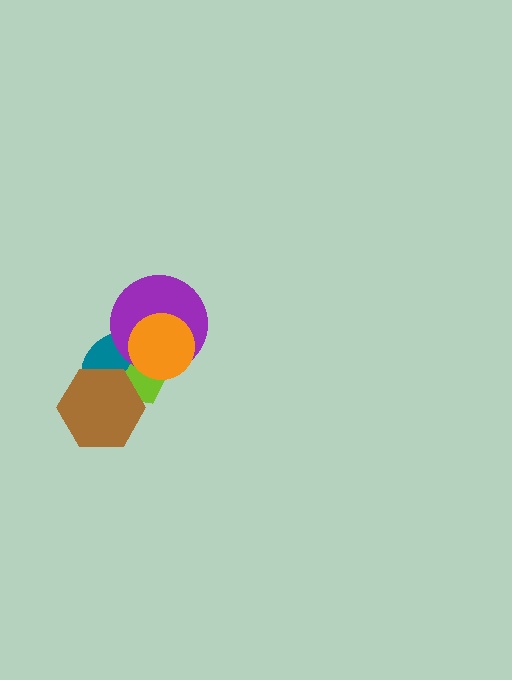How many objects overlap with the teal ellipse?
4 objects overlap with the teal ellipse.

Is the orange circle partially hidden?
No, no other shape covers it.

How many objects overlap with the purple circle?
3 objects overlap with the purple circle.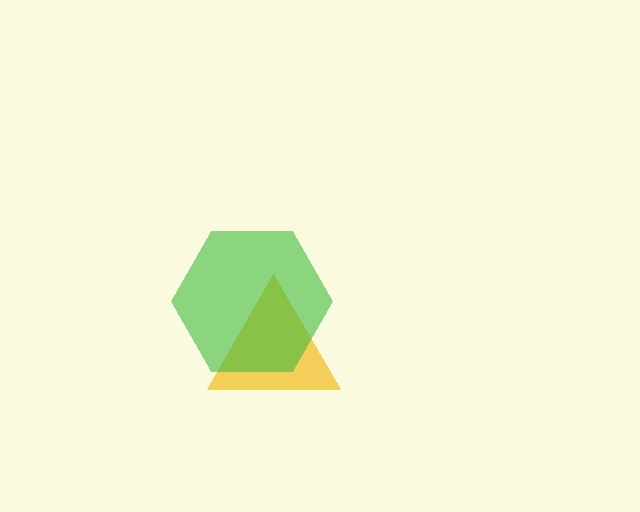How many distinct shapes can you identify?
There are 2 distinct shapes: a yellow triangle, a green hexagon.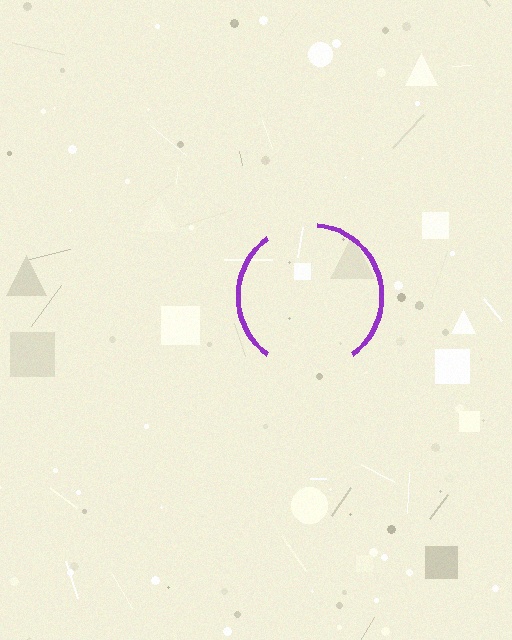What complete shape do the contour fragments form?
The contour fragments form a circle.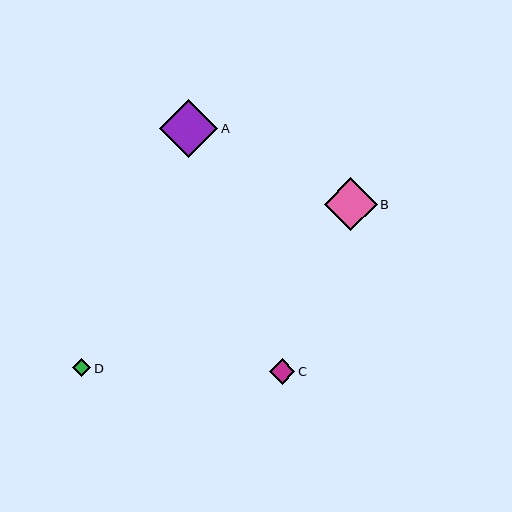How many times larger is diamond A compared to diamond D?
Diamond A is approximately 3.2 times the size of diamond D.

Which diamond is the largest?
Diamond A is the largest with a size of approximately 58 pixels.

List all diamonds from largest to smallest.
From largest to smallest: A, B, C, D.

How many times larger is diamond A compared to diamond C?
Diamond A is approximately 2.3 times the size of diamond C.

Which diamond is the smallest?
Diamond D is the smallest with a size of approximately 18 pixels.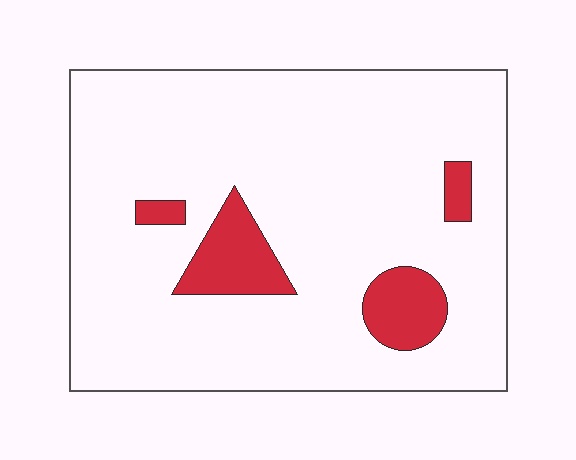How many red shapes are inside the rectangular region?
4.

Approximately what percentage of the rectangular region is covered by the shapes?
Approximately 10%.